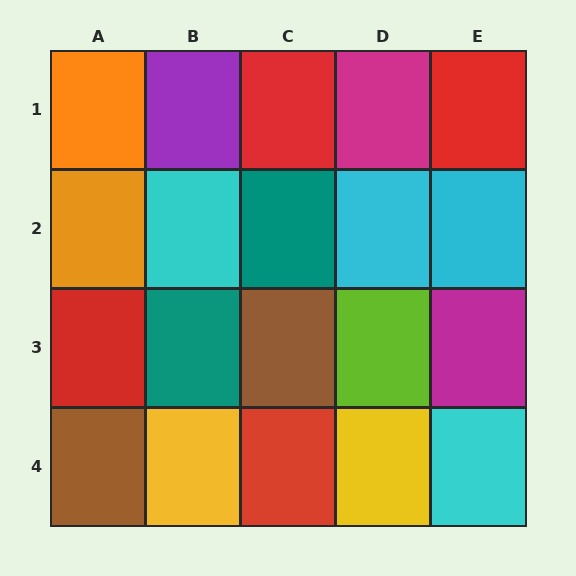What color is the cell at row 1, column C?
Red.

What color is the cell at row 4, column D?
Yellow.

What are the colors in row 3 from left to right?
Red, teal, brown, lime, magenta.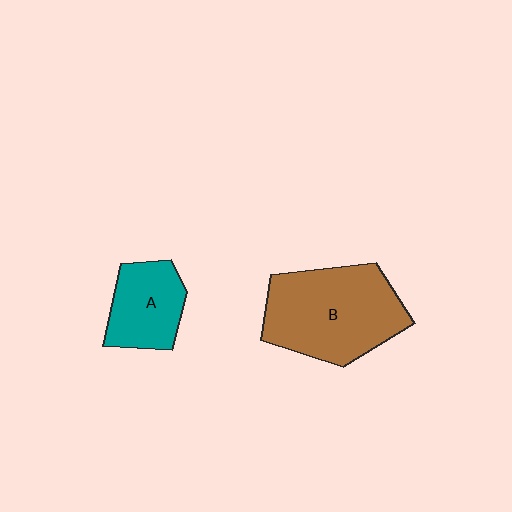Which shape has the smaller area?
Shape A (teal).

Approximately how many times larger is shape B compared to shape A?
Approximately 1.9 times.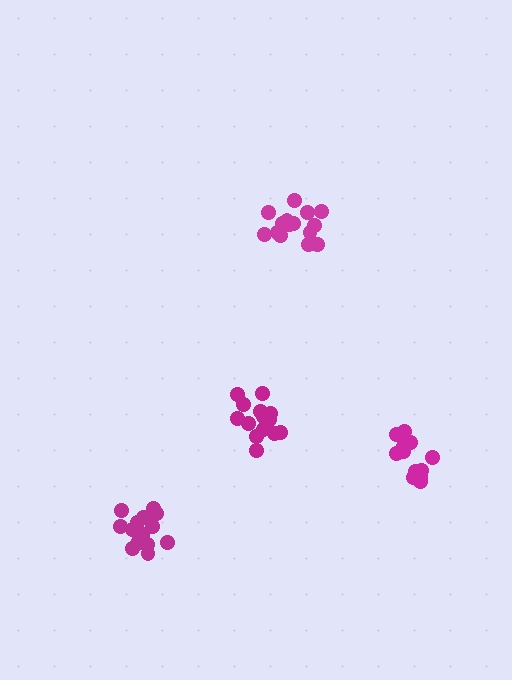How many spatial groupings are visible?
There are 4 spatial groupings.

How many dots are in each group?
Group 1: 17 dots, Group 2: 15 dots, Group 3: 13 dots, Group 4: 14 dots (59 total).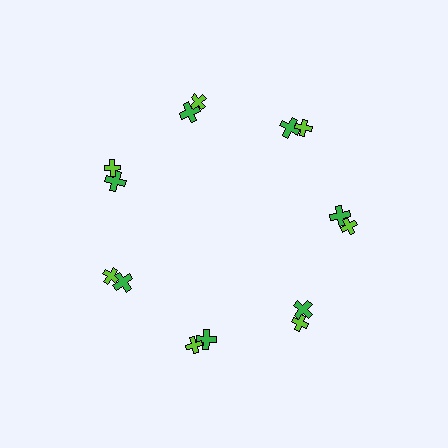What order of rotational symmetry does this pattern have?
This pattern has 7-fold rotational symmetry.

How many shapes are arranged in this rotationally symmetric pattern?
There are 14 shapes, arranged in 7 groups of 2.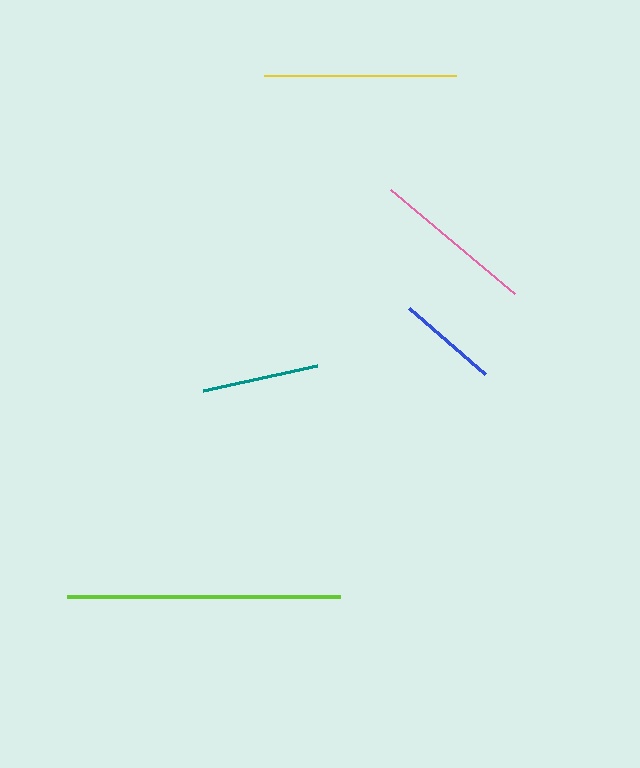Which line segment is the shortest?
The blue line is the shortest at approximately 102 pixels.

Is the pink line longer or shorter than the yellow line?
The yellow line is longer than the pink line.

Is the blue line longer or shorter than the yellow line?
The yellow line is longer than the blue line.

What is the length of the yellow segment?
The yellow segment is approximately 192 pixels long.